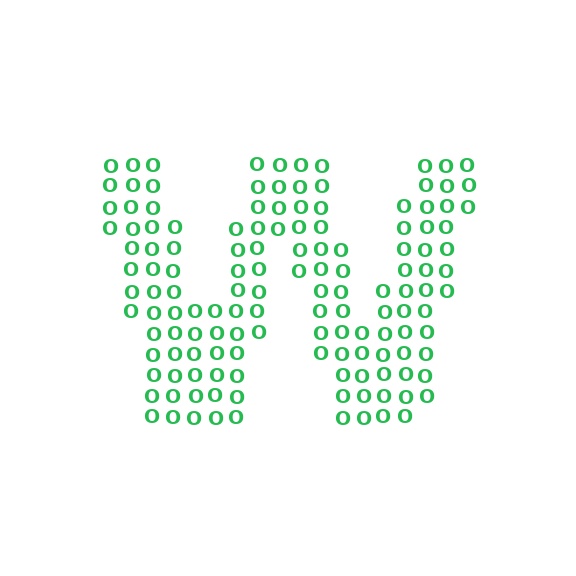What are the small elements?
The small elements are letter O's.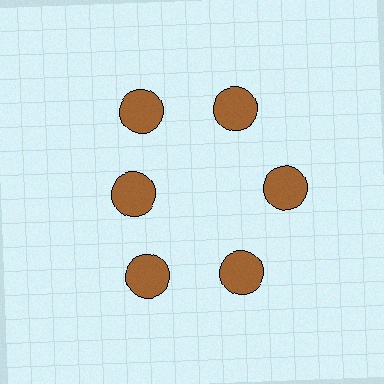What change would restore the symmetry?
The symmetry would be restored by moving it outward, back onto the ring so that all 6 circles sit at equal angles and equal distance from the center.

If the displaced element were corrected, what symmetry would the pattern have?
It would have 6-fold rotational symmetry — the pattern would map onto itself every 60 degrees.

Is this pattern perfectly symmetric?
No. The 6 brown circles are arranged in a ring, but one element near the 9 o'clock position is pulled inward toward the center, breaking the 6-fold rotational symmetry.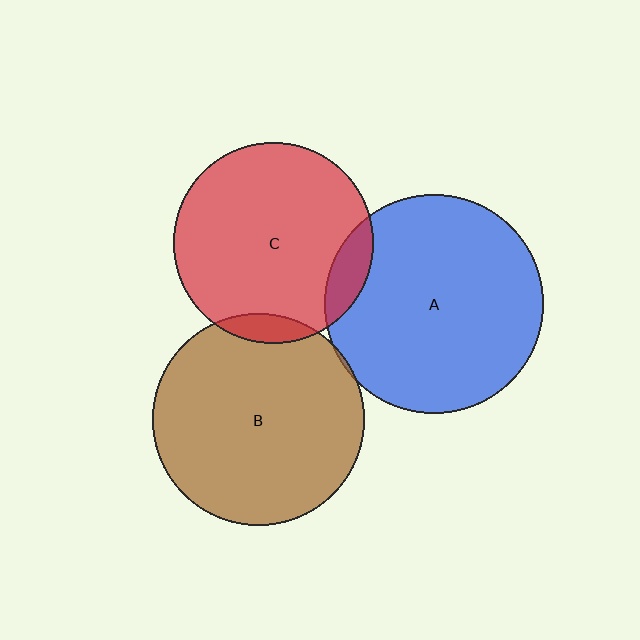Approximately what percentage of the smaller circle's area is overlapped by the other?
Approximately 10%.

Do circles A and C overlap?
Yes.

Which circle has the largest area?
Circle A (blue).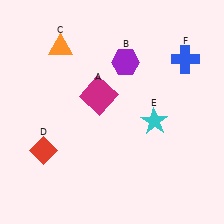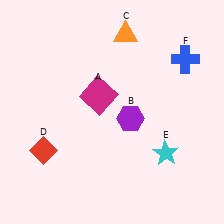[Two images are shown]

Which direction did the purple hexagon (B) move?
The purple hexagon (B) moved down.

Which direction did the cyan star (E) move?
The cyan star (E) moved down.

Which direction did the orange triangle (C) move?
The orange triangle (C) moved right.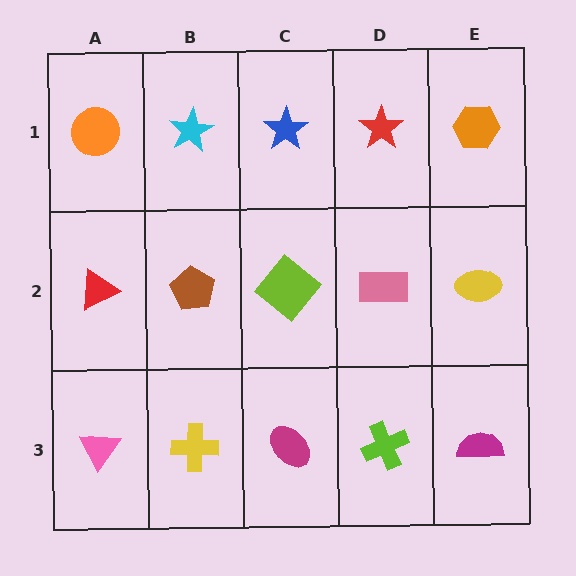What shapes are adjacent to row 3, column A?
A red triangle (row 2, column A), a yellow cross (row 3, column B).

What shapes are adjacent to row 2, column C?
A blue star (row 1, column C), a magenta ellipse (row 3, column C), a brown pentagon (row 2, column B), a pink rectangle (row 2, column D).